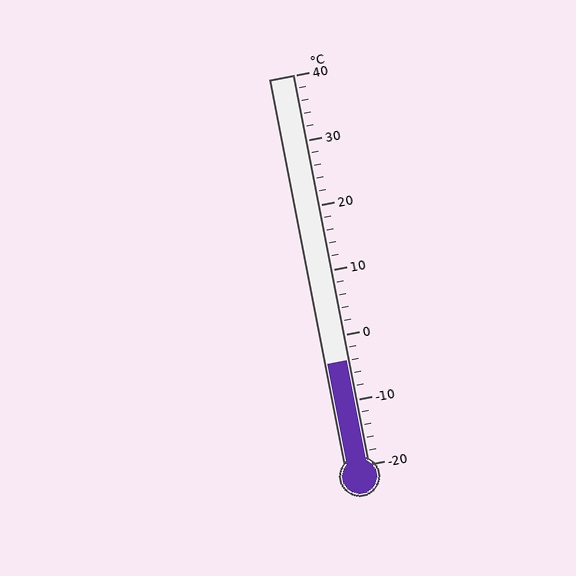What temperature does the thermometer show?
The thermometer shows approximately -4°C.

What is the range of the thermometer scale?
The thermometer scale ranges from -20°C to 40°C.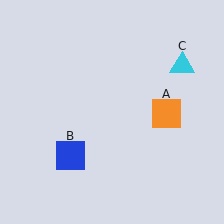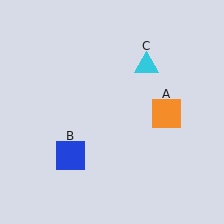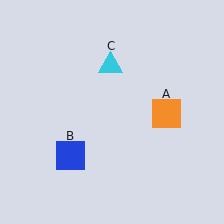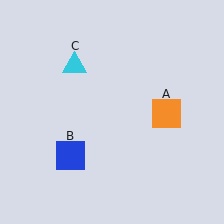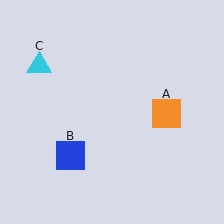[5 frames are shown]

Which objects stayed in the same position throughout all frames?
Orange square (object A) and blue square (object B) remained stationary.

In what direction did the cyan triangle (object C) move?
The cyan triangle (object C) moved left.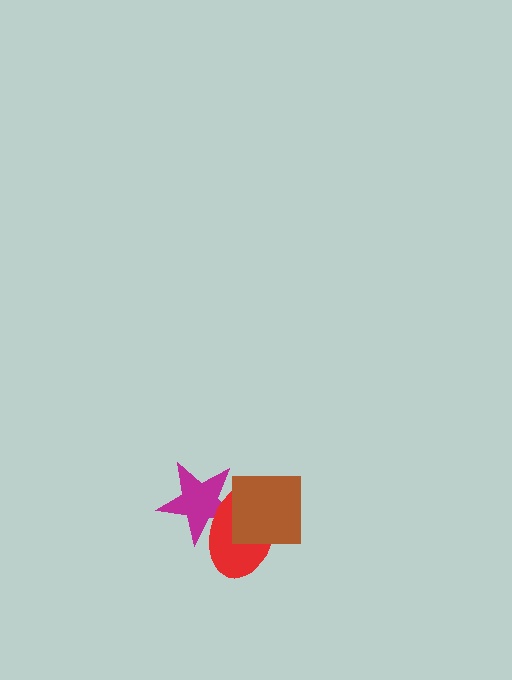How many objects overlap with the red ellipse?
2 objects overlap with the red ellipse.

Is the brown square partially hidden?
No, no other shape covers it.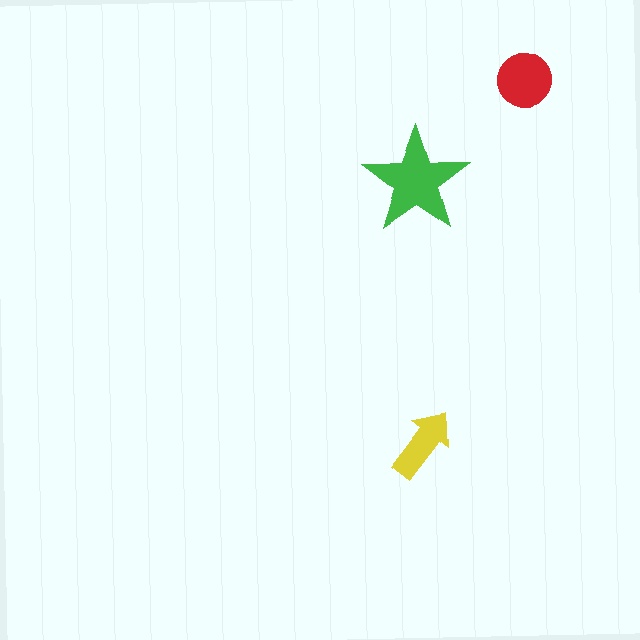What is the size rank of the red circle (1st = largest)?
2nd.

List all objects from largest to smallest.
The green star, the red circle, the yellow arrow.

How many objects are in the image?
There are 3 objects in the image.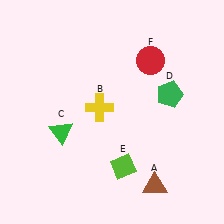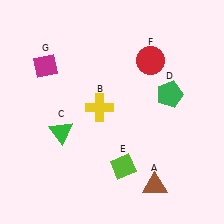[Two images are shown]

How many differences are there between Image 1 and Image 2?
There is 1 difference between the two images.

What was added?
A magenta diamond (G) was added in Image 2.